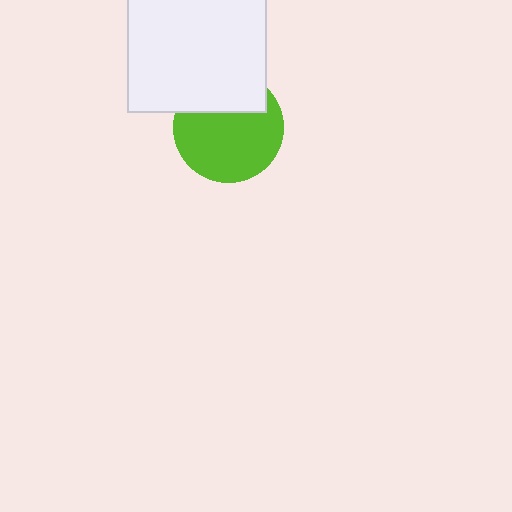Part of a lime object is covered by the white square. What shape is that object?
It is a circle.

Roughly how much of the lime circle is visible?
Most of it is visible (roughly 68%).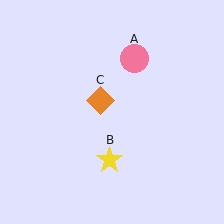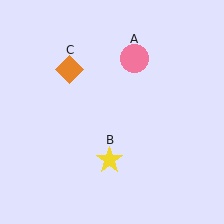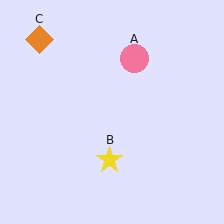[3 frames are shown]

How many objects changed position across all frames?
1 object changed position: orange diamond (object C).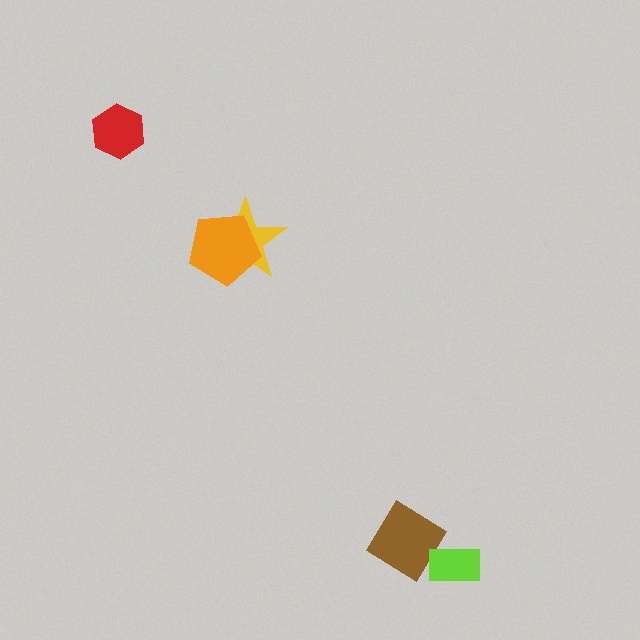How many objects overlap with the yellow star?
1 object overlaps with the yellow star.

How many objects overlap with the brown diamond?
1 object overlaps with the brown diamond.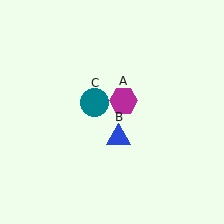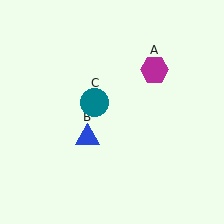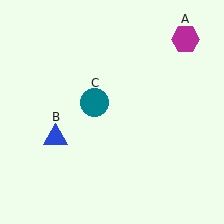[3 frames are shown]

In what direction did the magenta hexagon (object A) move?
The magenta hexagon (object A) moved up and to the right.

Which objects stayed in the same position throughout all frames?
Teal circle (object C) remained stationary.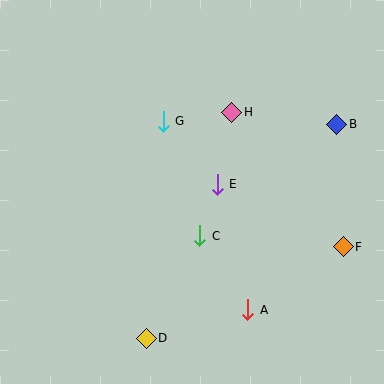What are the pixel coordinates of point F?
Point F is at (343, 247).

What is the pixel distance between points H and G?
The distance between H and G is 69 pixels.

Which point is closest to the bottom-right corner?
Point F is closest to the bottom-right corner.